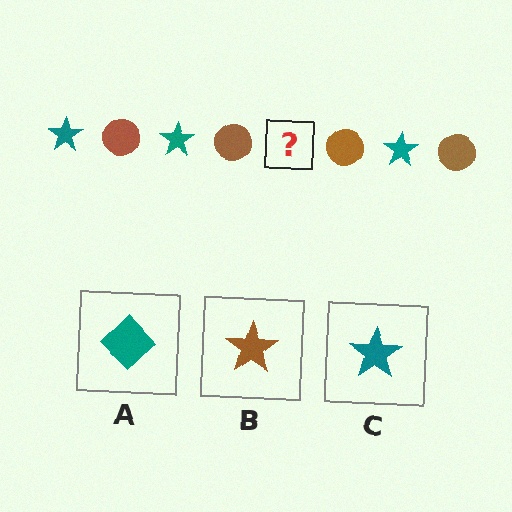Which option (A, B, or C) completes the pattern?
C.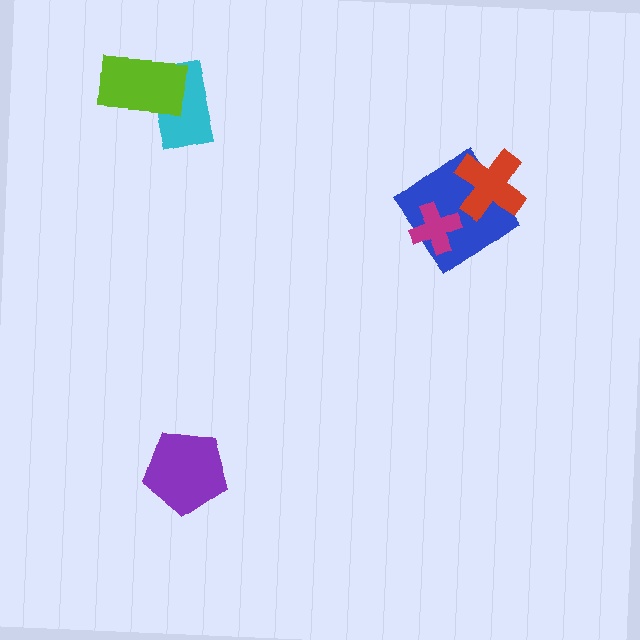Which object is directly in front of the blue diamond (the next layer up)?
The red cross is directly in front of the blue diamond.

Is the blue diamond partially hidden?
Yes, it is partially covered by another shape.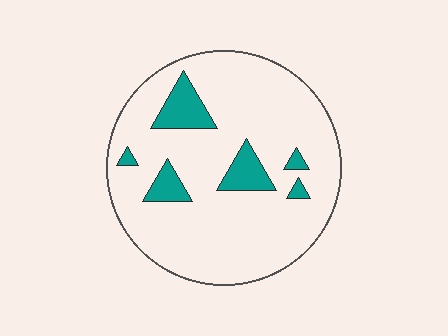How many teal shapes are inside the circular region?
6.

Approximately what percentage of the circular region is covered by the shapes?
Approximately 15%.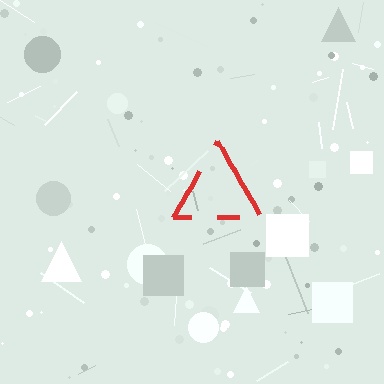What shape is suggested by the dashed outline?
The dashed outline suggests a triangle.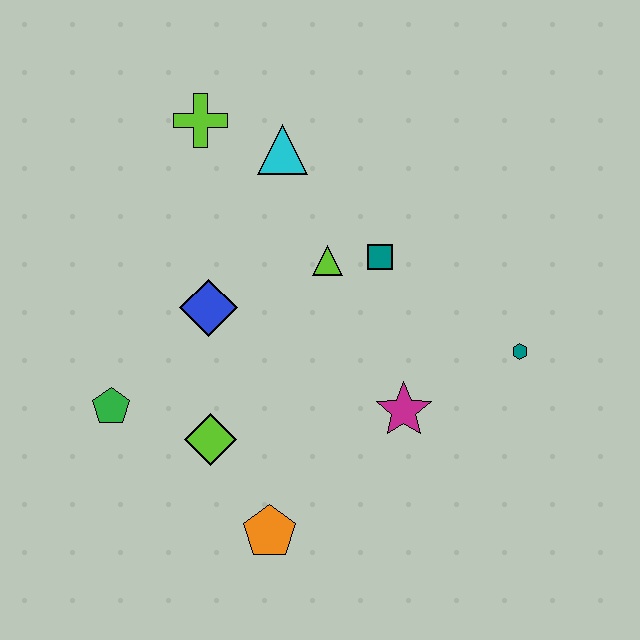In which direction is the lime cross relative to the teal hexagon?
The lime cross is to the left of the teal hexagon.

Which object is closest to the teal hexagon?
The magenta star is closest to the teal hexagon.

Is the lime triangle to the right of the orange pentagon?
Yes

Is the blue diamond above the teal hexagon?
Yes